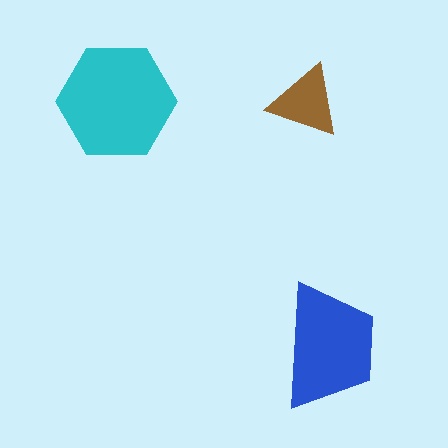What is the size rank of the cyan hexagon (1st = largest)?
1st.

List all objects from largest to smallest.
The cyan hexagon, the blue trapezoid, the brown triangle.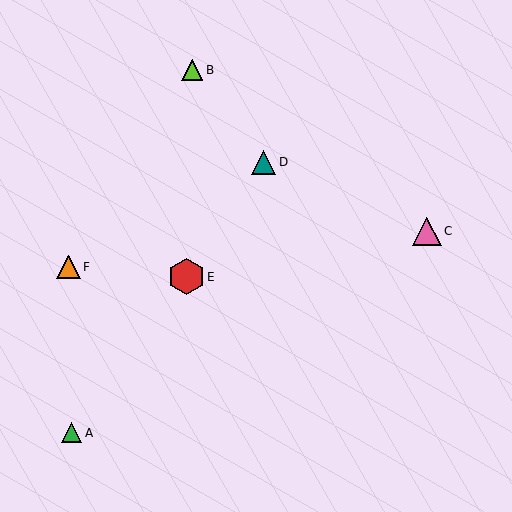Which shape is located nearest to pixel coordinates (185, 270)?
The red hexagon (labeled E) at (186, 277) is nearest to that location.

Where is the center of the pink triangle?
The center of the pink triangle is at (427, 231).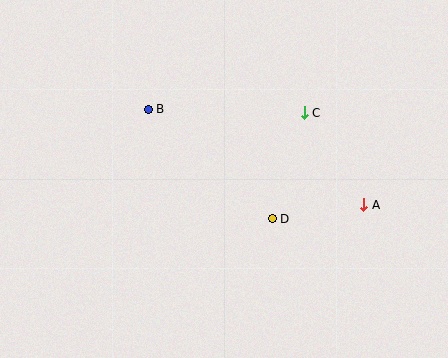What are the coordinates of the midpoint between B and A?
The midpoint between B and A is at (256, 157).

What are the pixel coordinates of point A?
Point A is at (364, 205).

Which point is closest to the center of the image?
Point D at (272, 219) is closest to the center.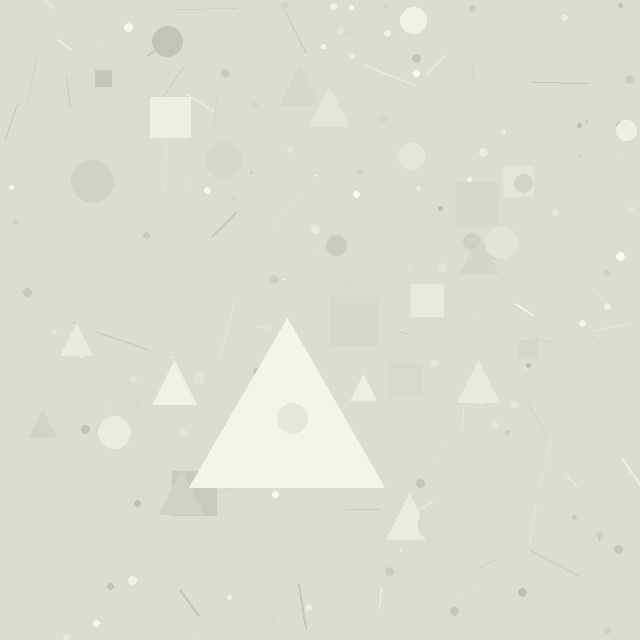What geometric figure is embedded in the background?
A triangle is embedded in the background.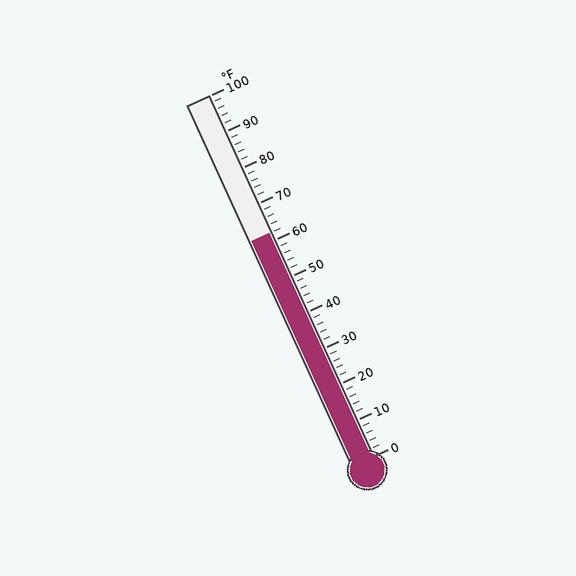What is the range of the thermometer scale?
The thermometer scale ranges from 0°F to 100°F.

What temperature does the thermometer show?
The thermometer shows approximately 62°F.